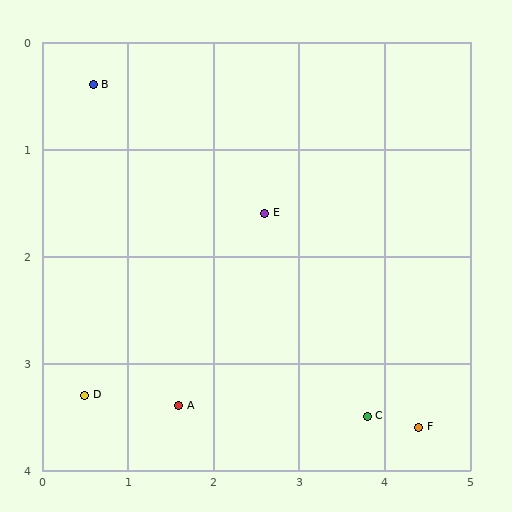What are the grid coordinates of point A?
Point A is at approximately (1.6, 3.4).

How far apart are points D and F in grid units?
Points D and F are about 3.9 grid units apart.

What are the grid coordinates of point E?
Point E is at approximately (2.6, 1.6).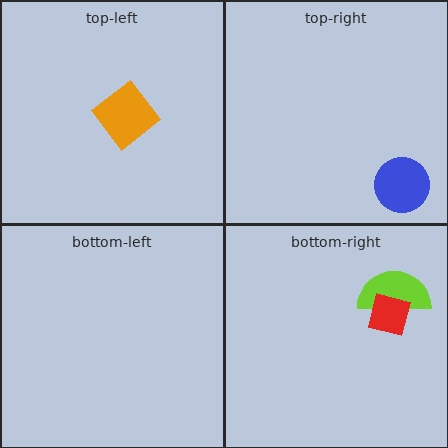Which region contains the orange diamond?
The top-left region.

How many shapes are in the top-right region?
1.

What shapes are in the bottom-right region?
The lime semicircle, the red square.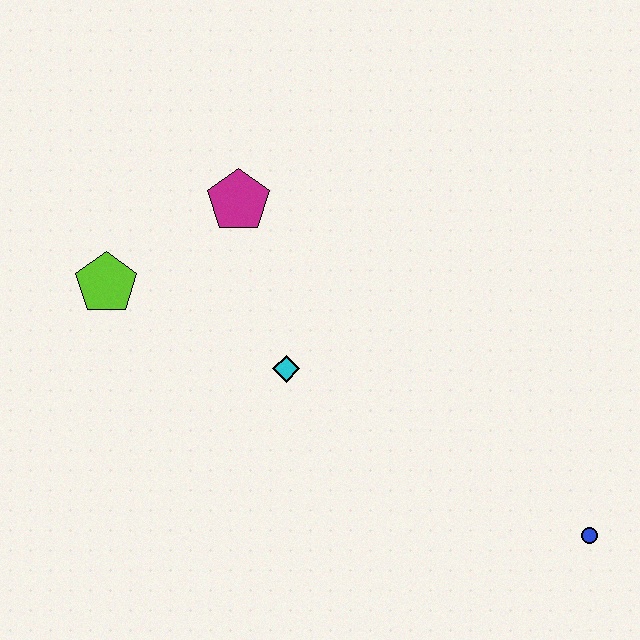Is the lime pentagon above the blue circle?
Yes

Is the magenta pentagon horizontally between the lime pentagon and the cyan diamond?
Yes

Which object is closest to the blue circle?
The cyan diamond is closest to the blue circle.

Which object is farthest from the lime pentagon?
The blue circle is farthest from the lime pentagon.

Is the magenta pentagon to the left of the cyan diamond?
Yes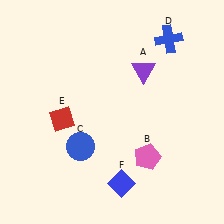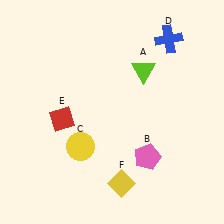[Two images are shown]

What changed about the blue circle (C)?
In Image 1, C is blue. In Image 2, it changed to yellow.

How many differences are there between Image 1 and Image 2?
There are 3 differences between the two images.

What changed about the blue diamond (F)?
In Image 1, F is blue. In Image 2, it changed to yellow.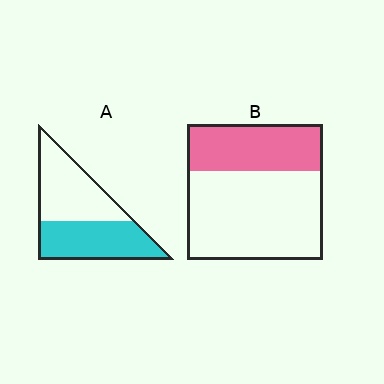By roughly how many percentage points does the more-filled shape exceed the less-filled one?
By roughly 15 percentage points (A over B).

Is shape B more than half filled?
No.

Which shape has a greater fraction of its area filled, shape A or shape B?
Shape A.